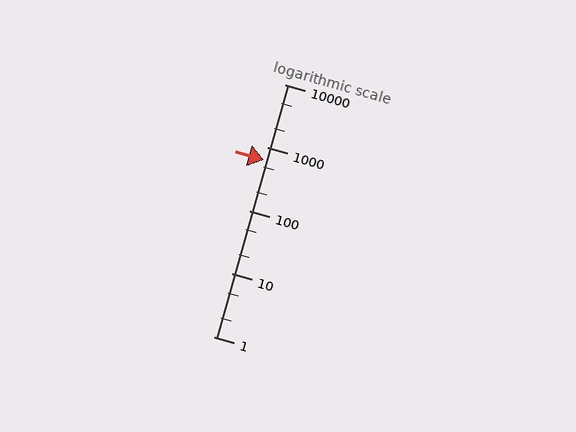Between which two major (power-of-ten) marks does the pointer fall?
The pointer is between 100 and 1000.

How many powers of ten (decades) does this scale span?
The scale spans 4 decades, from 1 to 10000.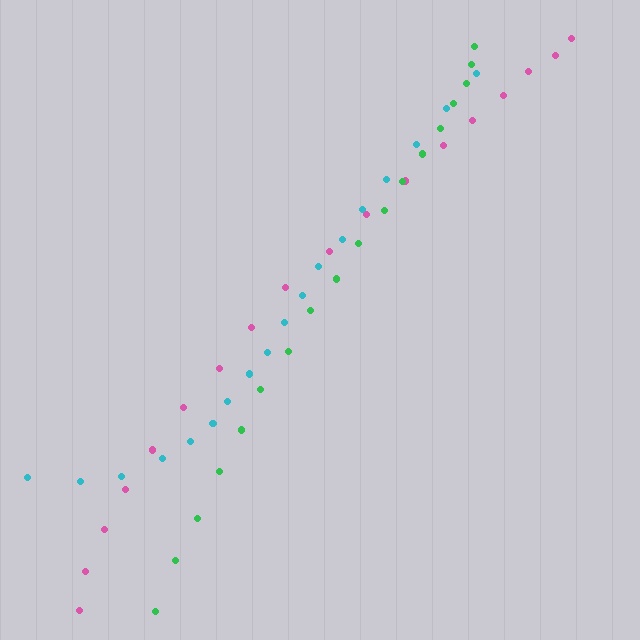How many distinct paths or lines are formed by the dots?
There are 3 distinct paths.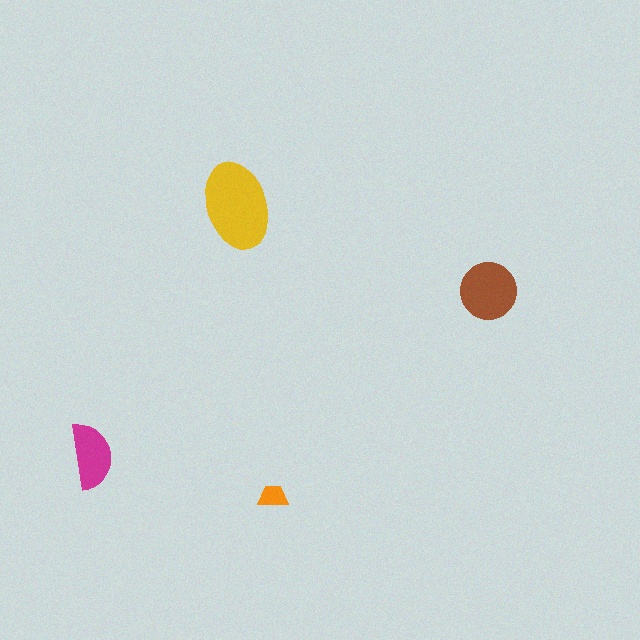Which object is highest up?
The yellow ellipse is topmost.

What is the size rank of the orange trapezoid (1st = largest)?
4th.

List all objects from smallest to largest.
The orange trapezoid, the magenta semicircle, the brown circle, the yellow ellipse.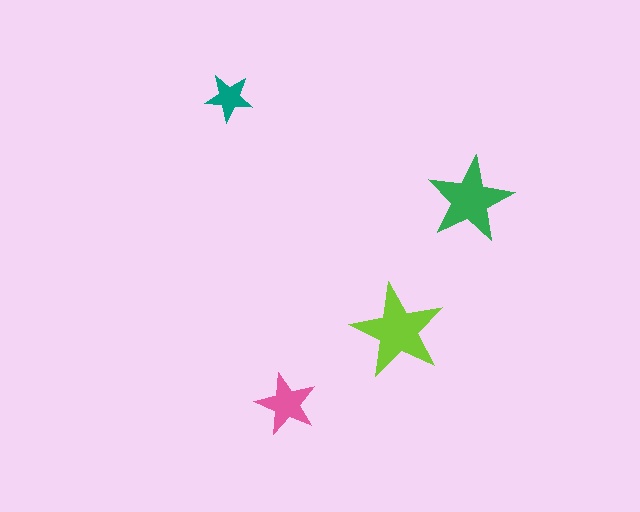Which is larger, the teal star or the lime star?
The lime one.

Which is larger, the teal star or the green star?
The green one.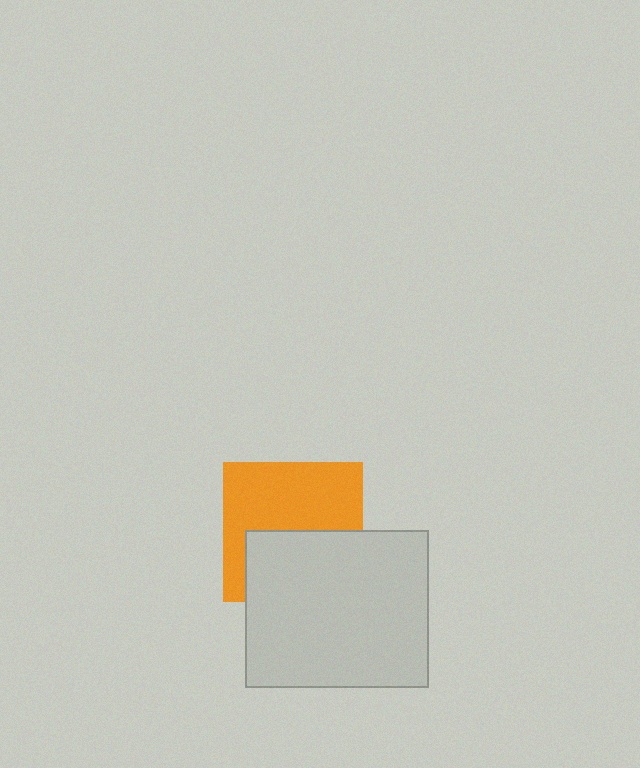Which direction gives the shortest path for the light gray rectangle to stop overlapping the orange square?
Moving down gives the shortest separation.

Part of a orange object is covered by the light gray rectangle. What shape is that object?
It is a square.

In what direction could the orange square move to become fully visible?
The orange square could move up. That would shift it out from behind the light gray rectangle entirely.